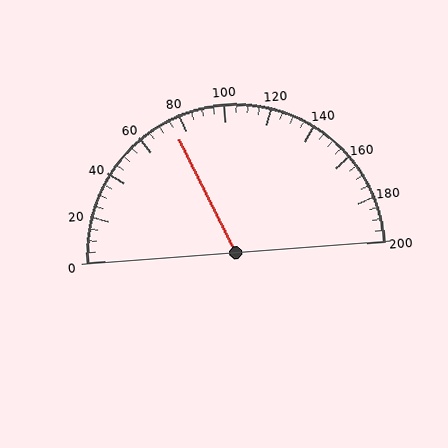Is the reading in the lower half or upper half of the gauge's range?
The reading is in the lower half of the range (0 to 200).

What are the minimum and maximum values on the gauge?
The gauge ranges from 0 to 200.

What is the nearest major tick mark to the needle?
The nearest major tick mark is 80.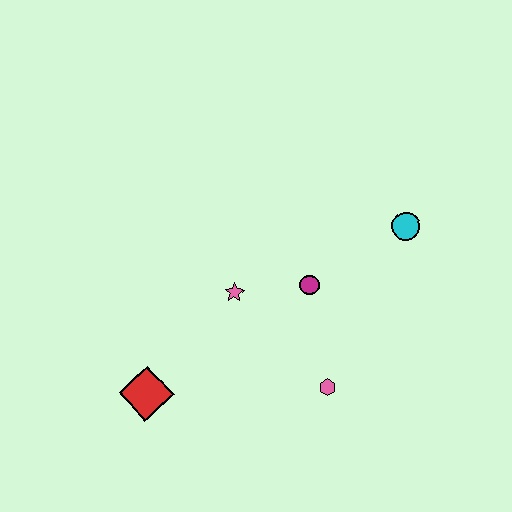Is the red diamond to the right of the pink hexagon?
No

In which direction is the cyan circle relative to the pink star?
The cyan circle is to the right of the pink star.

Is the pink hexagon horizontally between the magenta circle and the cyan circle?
Yes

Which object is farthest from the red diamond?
The cyan circle is farthest from the red diamond.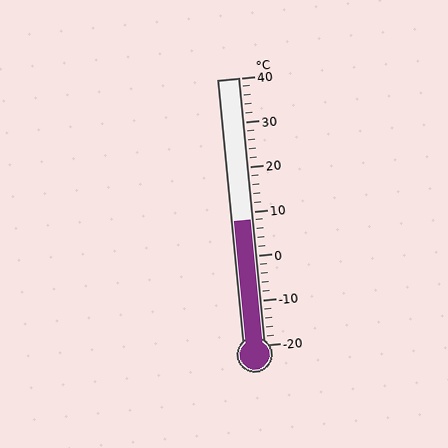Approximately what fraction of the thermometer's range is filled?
The thermometer is filled to approximately 45% of its range.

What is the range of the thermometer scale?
The thermometer scale ranges from -20°C to 40°C.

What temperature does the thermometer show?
The thermometer shows approximately 8°C.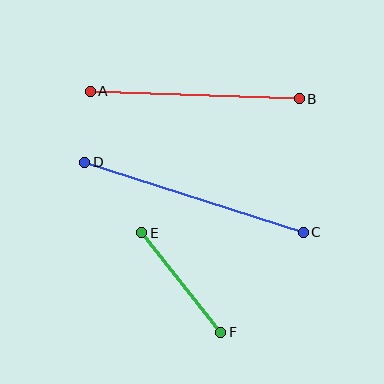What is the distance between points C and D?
The distance is approximately 229 pixels.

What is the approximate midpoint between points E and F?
The midpoint is at approximately (181, 283) pixels.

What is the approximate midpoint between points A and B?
The midpoint is at approximately (195, 95) pixels.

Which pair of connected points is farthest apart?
Points C and D are farthest apart.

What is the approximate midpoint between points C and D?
The midpoint is at approximately (194, 197) pixels.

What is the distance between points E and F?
The distance is approximately 127 pixels.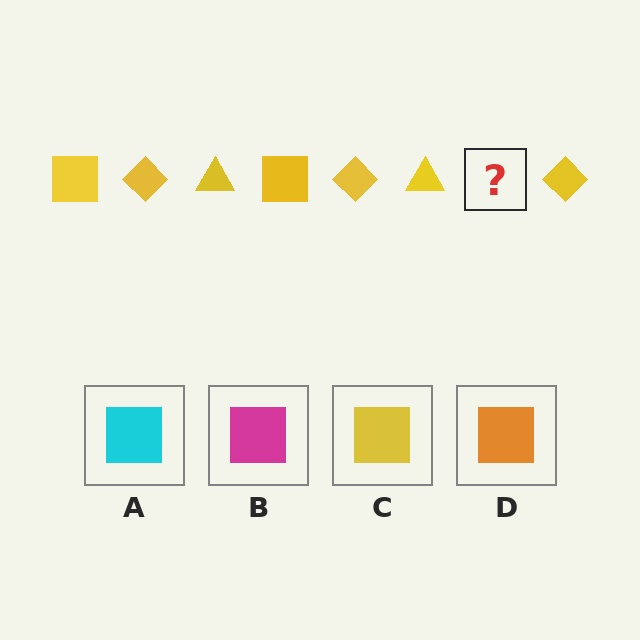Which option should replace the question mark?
Option C.